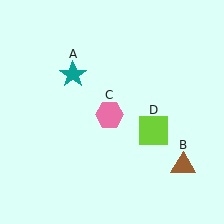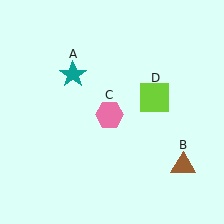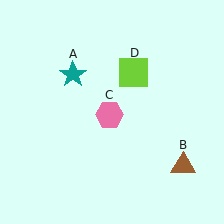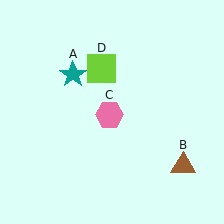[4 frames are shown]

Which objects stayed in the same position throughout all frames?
Teal star (object A) and brown triangle (object B) and pink hexagon (object C) remained stationary.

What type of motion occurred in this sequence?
The lime square (object D) rotated counterclockwise around the center of the scene.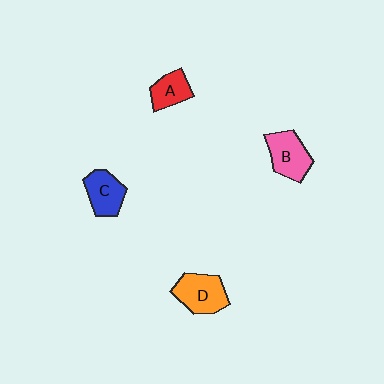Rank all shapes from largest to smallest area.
From largest to smallest: D (orange), B (pink), C (blue), A (red).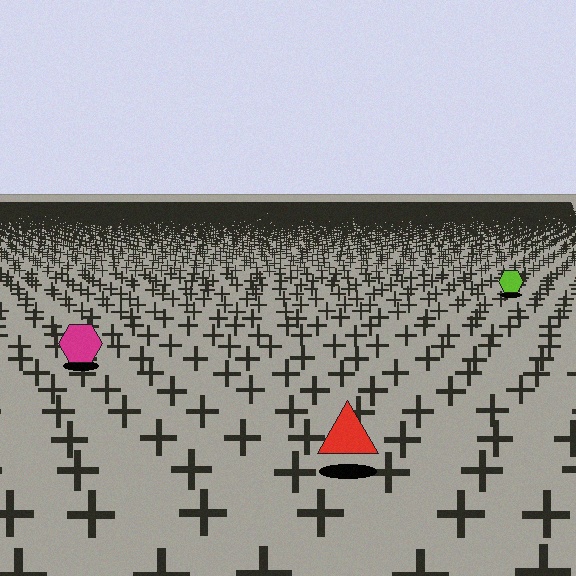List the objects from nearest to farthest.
From nearest to farthest: the red triangle, the magenta hexagon, the lime hexagon.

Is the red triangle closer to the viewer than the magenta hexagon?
Yes. The red triangle is closer — you can tell from the texture gradient: the ground texture is coarser near it.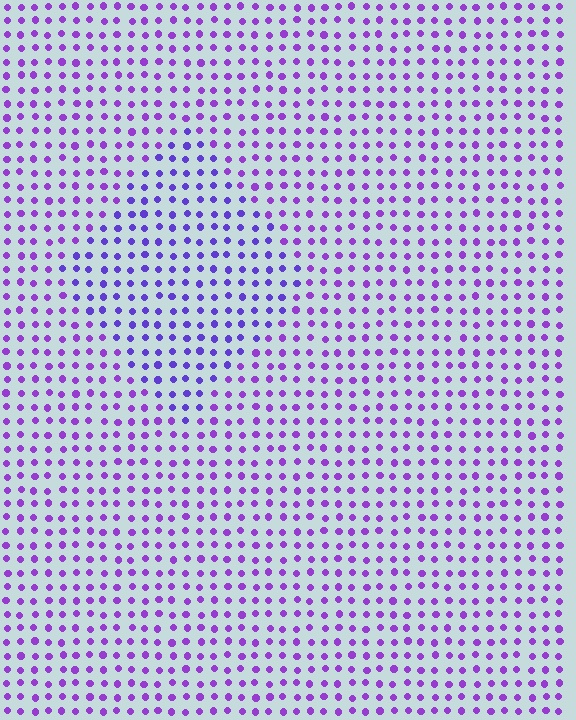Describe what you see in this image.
The image is filled with small purple elements in a uniform arrangement. A diamond-shaped region is visible where the elements are tinted to a slightly different hue, forming a subtle color boundary.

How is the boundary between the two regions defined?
The boundary is defined purely by a slight shift in hue (about 23 degrees). Spacing, size, and orientation are identical on both sides.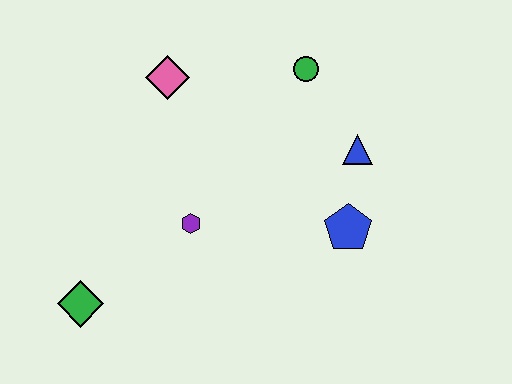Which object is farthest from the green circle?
The green diamond is farthest from the green circle.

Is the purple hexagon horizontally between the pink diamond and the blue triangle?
Yes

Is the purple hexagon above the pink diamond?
No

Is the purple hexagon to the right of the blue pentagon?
No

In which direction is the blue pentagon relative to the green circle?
The blue pentagon is below the green circle.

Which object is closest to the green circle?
The blue triangle is closest to the green circle.